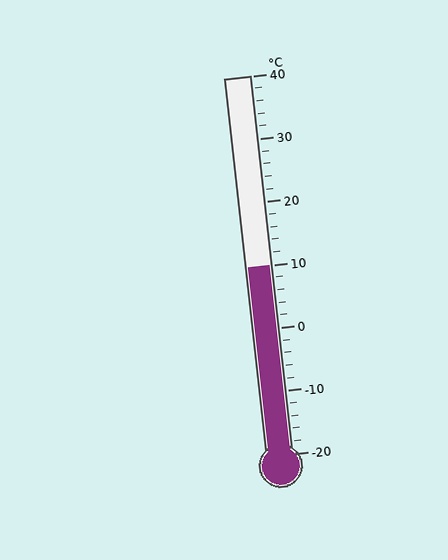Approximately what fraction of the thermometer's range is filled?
The thermometer is filled to approximately 50% of its range.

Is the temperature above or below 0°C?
The temperature is above 0°C.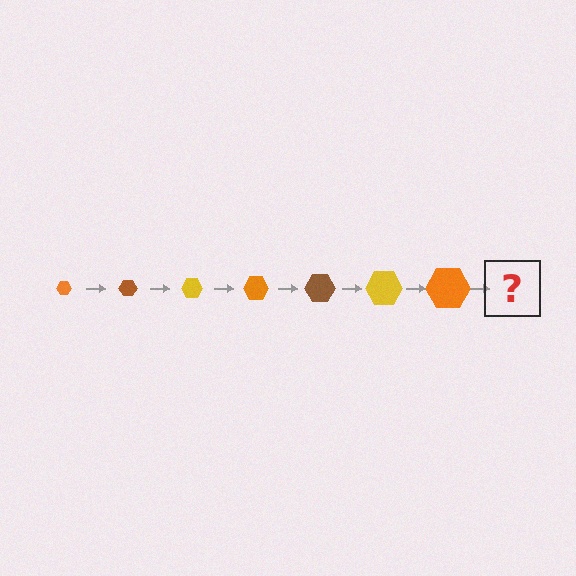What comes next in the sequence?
The next element should be a brown hexagon, larger than the previous one.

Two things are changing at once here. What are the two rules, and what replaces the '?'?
The two rules are that the hexagon grows larger each step and the color cycles through orange, brown, and yellow. The '?' should be a brown hexagon, larger than the previous one.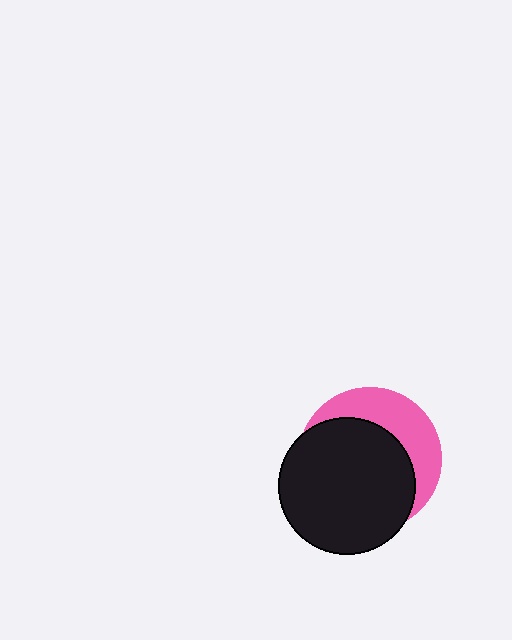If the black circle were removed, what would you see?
You would see the complete pink circle.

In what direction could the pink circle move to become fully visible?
The pink circle could move toward the upper-right. That would shift it out from behind the black circle entirely.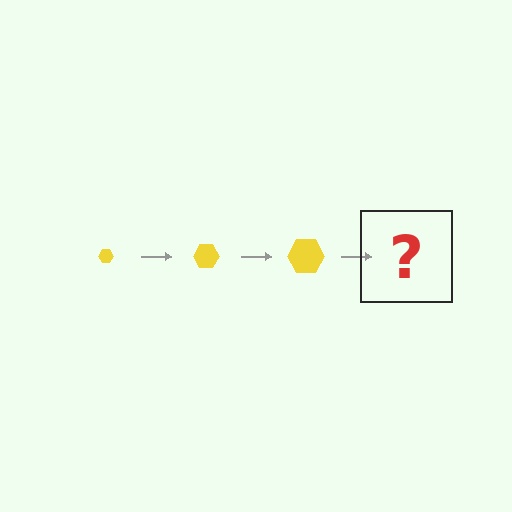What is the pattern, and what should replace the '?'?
The pattern is that the hexagon gets progressively larger each step. The '?' should be a yellow hexagon, larger than the previous one.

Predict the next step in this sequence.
The next step is a yellow hexagon, larger than the previous one.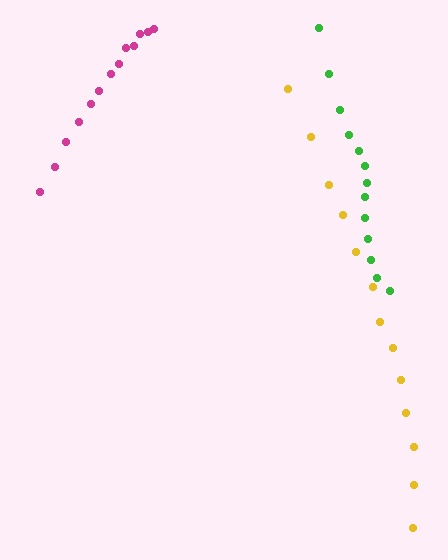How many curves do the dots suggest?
There are 3 distinct paths.